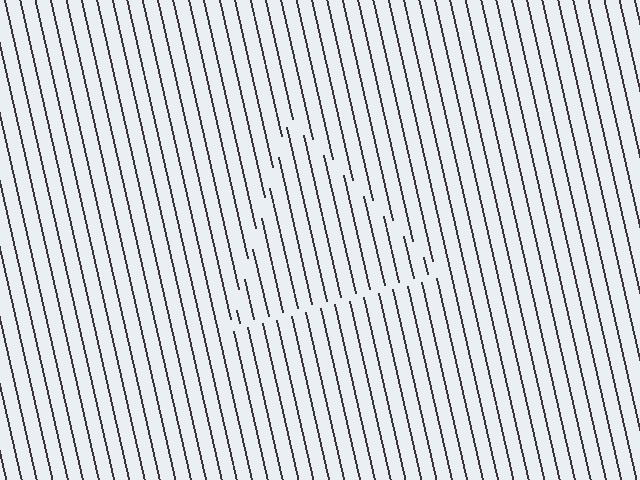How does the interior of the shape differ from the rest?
The interior of the shape contains the same grating, shifted by half a period — the contour is defined by the phase discontinuity where line-ends from the inner and outer gratings abut.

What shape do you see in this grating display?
An illusory triangle. The interior of the shape contains the same grating, shifted by half a period — the contour is defined by the phase discontinuity where line-ends from the inner and outer gratings abut.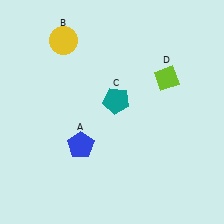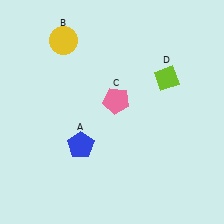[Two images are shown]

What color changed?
The pentagon (C) changed from teal in Image 1 to pink in Image 2.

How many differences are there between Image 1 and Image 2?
There is 1 difference between the two images.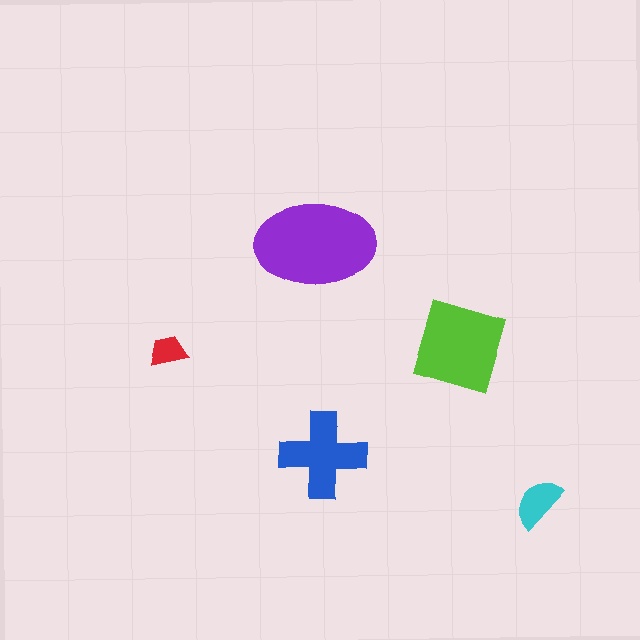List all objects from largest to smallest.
The purple ellipse, the lime diamond, the blue cross, the cyan semicircle, the red trapezoid.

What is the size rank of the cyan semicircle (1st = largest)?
4th.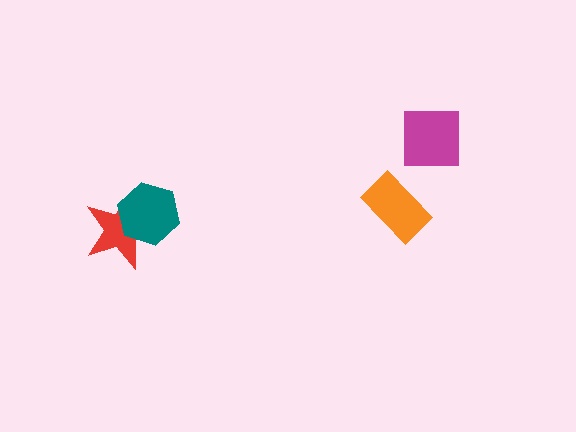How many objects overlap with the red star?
1 object overlaps with the red star.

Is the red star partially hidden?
Yes, it is partially covered by another shape.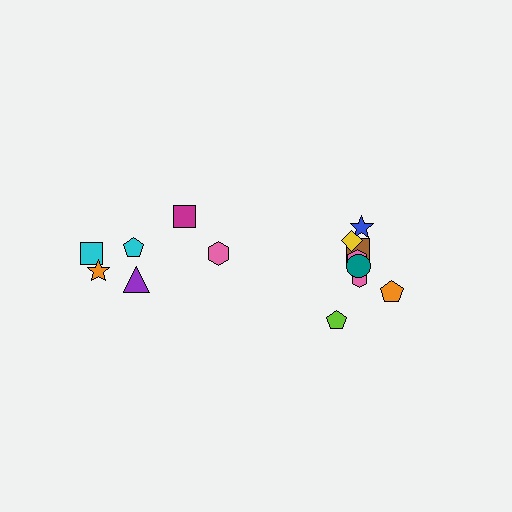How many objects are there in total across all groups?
There are 14 objects.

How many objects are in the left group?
There are 6 objects.